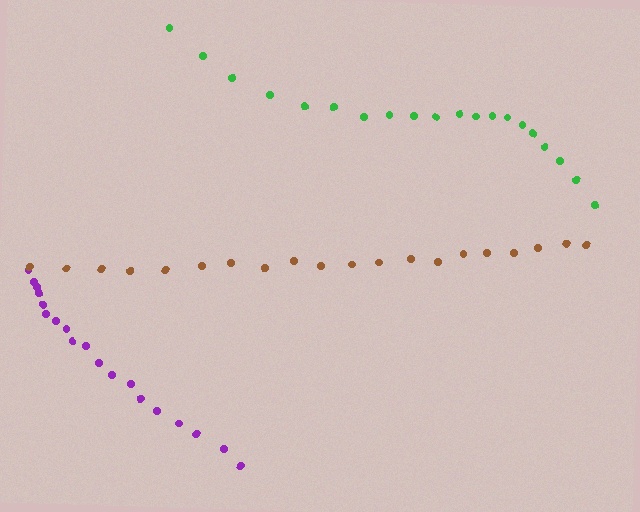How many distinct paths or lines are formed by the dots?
There are 3 distinct paths.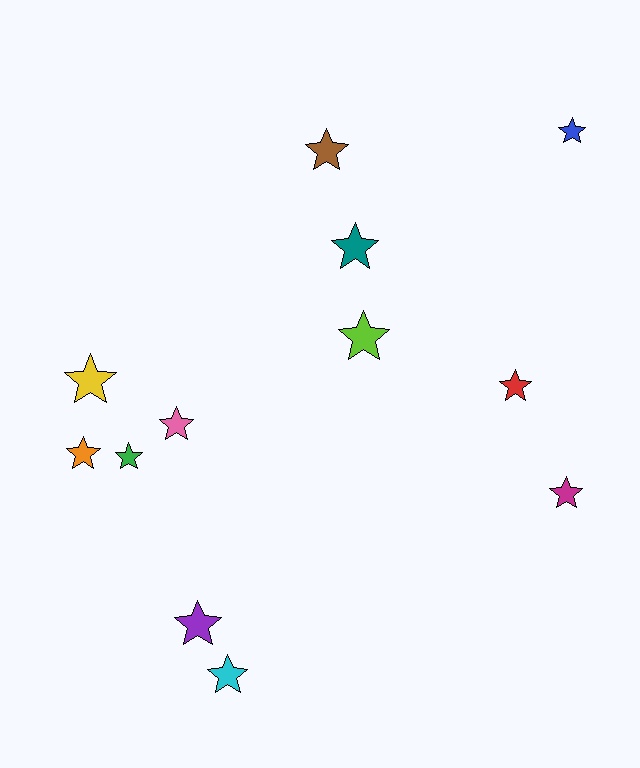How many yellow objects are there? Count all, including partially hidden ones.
There is 1 yellow object.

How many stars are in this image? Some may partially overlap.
There are 12 stars.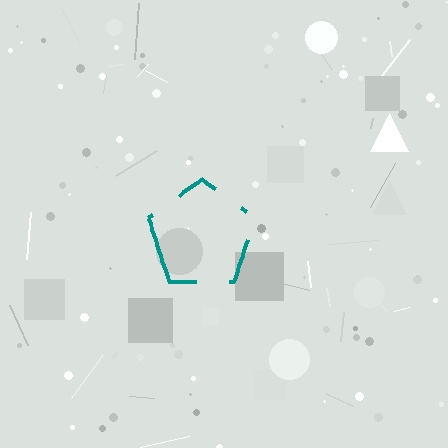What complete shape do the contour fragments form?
The contour fragments form a pentagon.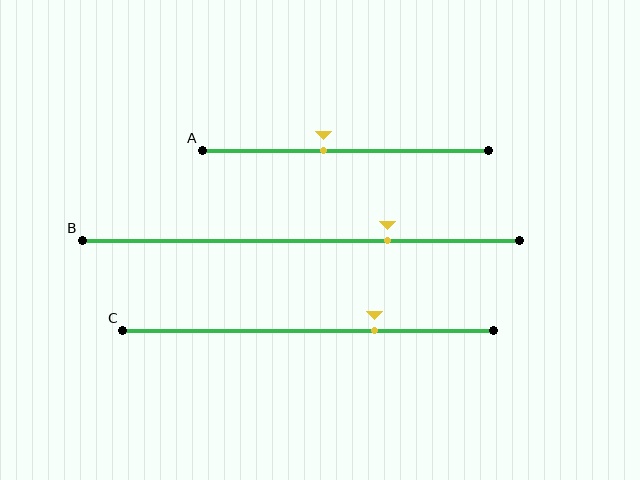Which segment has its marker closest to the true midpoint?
Segment A has its marker closest to the true midpoint.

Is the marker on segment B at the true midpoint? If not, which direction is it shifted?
No, the marker on segment B is shifted to the right by about 20% of the segment length.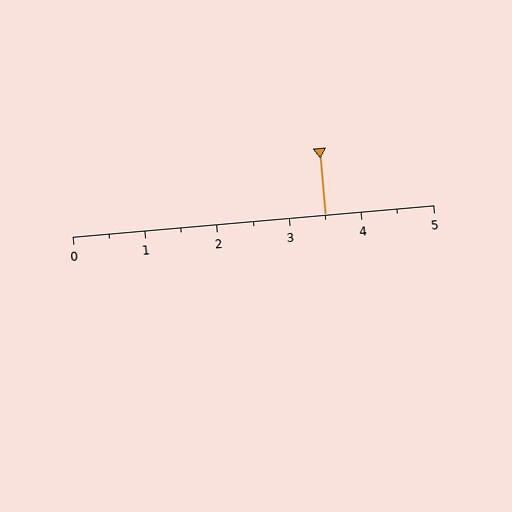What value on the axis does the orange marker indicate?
The marker indicates approximately 3.5.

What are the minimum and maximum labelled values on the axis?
The axis runs from 0 to 5.